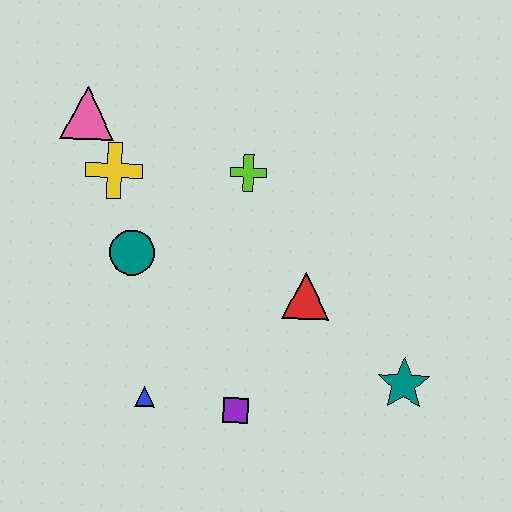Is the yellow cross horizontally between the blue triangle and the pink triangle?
Yes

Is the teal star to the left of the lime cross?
No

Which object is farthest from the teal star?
The pink triangle is farthest from the teal star.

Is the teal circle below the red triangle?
No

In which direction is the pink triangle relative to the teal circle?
The pink triangle is above the teal circle.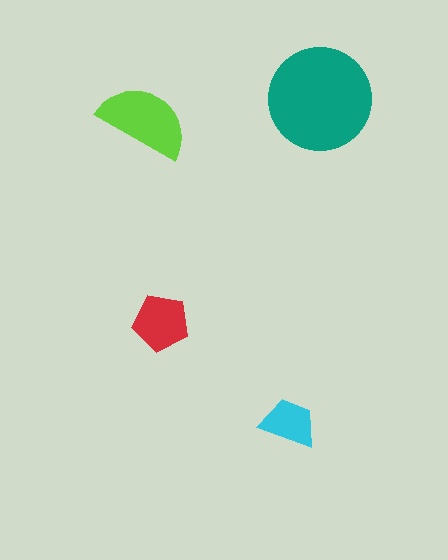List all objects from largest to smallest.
The teal circle, the lime semicircle, the red pentagon, the cyan trapezoid.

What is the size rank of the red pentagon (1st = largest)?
3rd.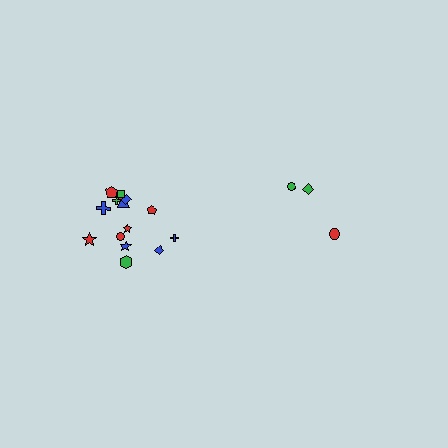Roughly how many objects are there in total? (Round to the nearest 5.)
Roughly 20 objects in total.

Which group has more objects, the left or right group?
The left group.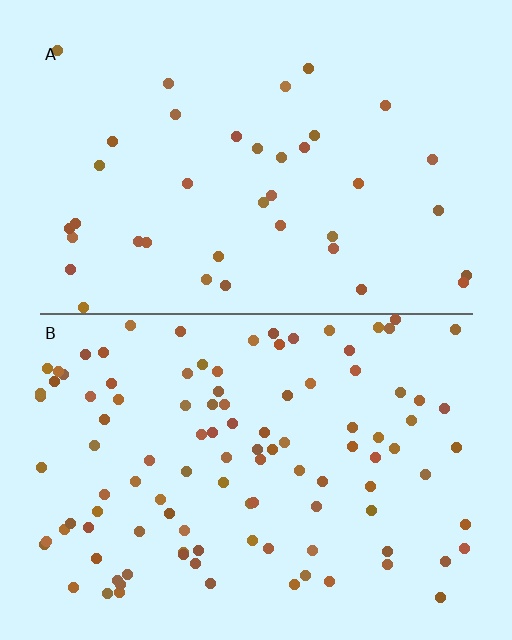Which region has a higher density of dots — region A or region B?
B (the bottom).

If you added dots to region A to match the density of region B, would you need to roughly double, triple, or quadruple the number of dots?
Approximately triple.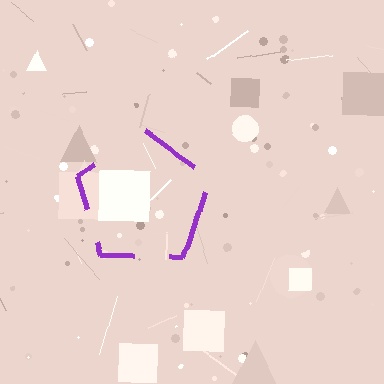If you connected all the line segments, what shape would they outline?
They would outline a pentagon.